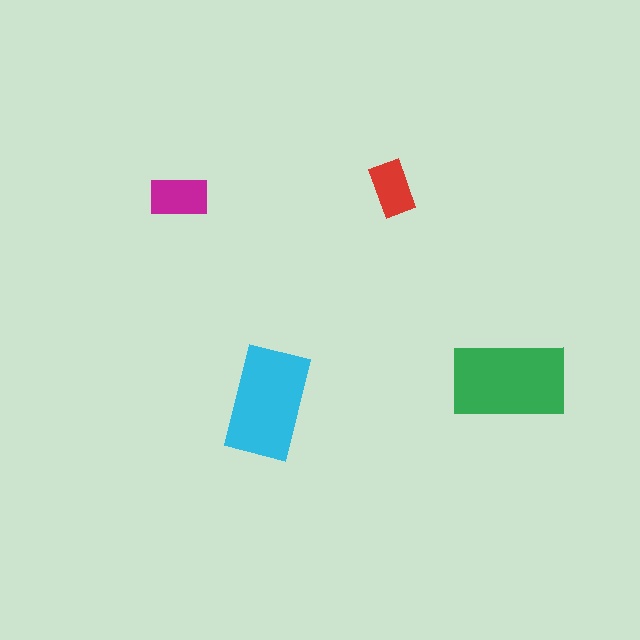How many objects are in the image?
There are 4 objects in the image.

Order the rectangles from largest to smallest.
the green one, the cyan one, the magenta one, the red one.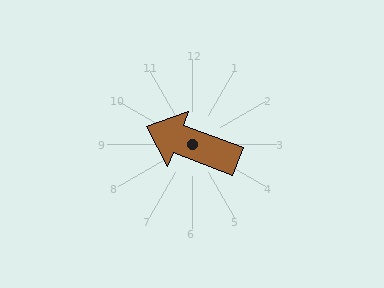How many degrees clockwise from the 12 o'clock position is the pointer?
Approximately 291 degrees.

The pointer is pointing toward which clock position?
Roughly 10 o'clock.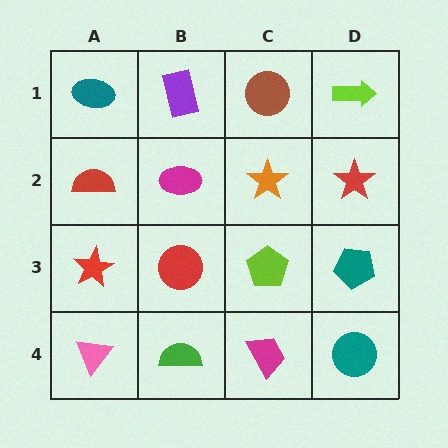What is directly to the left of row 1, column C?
A purple rectangle.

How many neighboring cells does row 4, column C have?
3.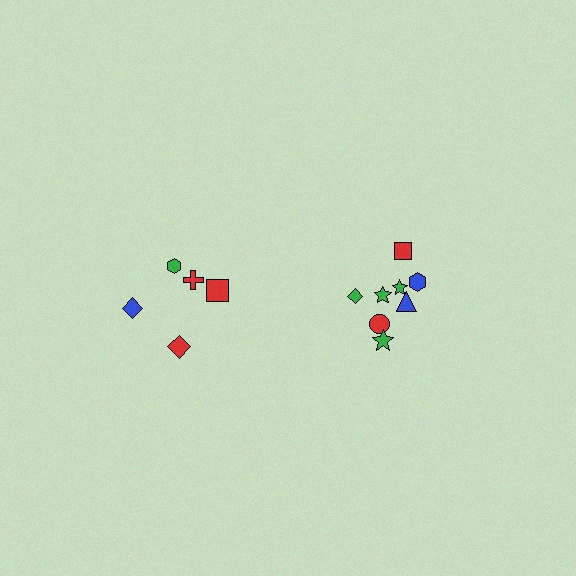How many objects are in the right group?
There are 8 objects.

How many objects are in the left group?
There are 5 objects.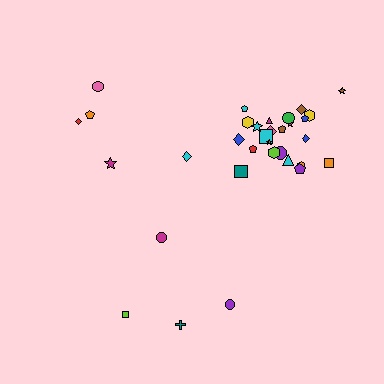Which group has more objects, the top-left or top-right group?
The top-right group.